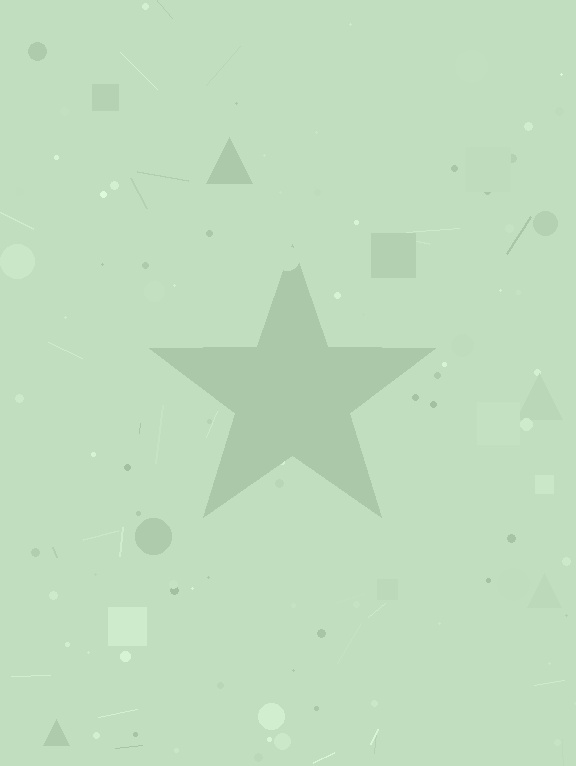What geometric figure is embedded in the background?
A star is embedded in the background.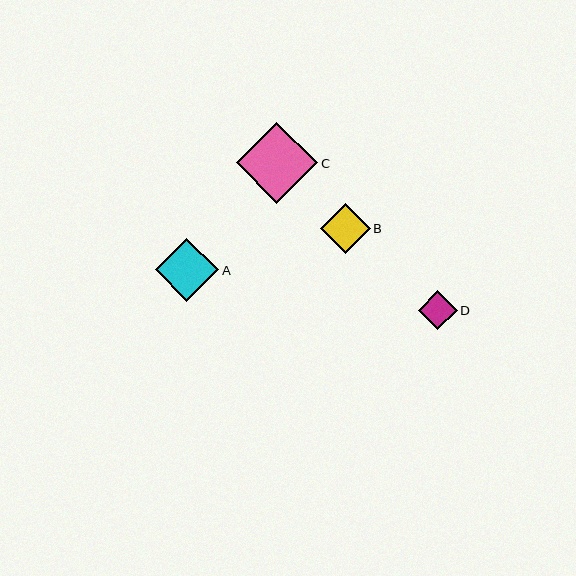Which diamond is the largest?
Diamond C is the largest with a size of approximately 82 pixels.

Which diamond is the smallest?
Diamond D is the smallest with a size of approximately 39 pixels.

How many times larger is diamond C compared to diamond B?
Diamond C is approximately 1.6 times the size of diamond B.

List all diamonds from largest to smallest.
From largest to smallest: C, A, B, D.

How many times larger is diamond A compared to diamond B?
Diamond A is approximately 1.3 times the size of diamond B.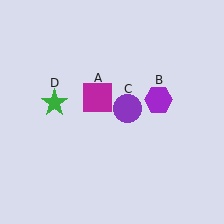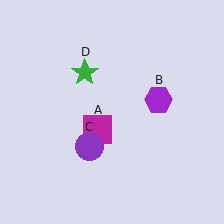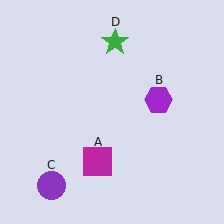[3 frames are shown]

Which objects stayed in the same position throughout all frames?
Purple hexagon (object B) remained stationary.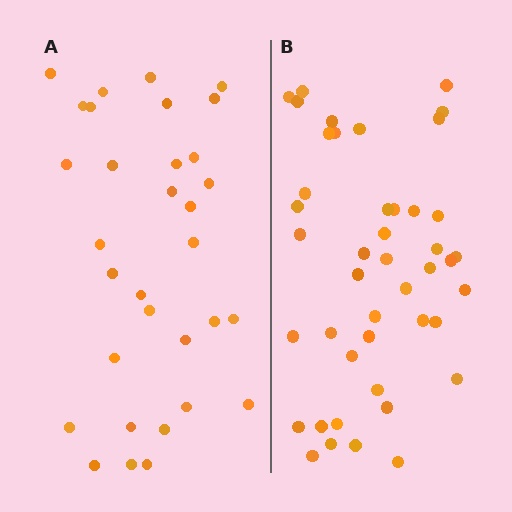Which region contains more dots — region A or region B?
Region B (the right region) has more dots.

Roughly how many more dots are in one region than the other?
Region B has roughly 12 or so more dots than region A.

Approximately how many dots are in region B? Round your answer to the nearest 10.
About 40 dots. (The exact count is 44, which rounds to 40.)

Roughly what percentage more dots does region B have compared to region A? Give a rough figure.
About 40% more.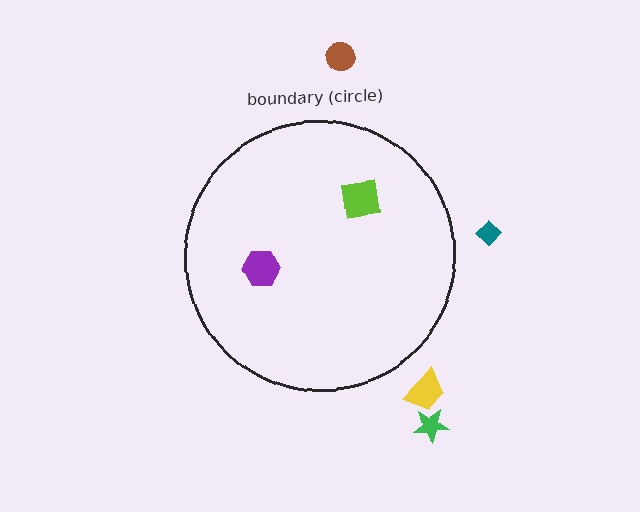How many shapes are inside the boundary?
2 inside, 4 outside.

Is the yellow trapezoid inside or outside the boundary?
Outside.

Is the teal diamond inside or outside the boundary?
Outside.